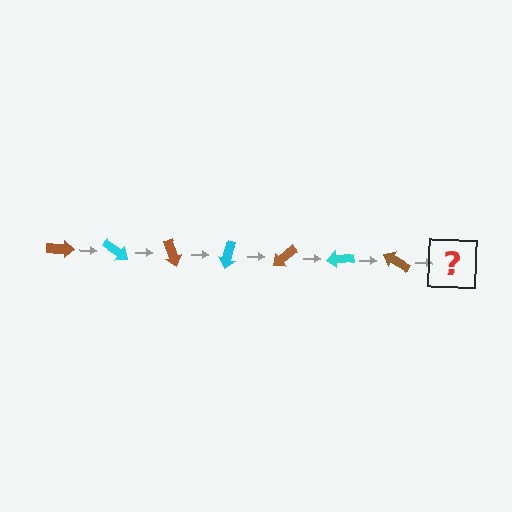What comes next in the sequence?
The next element should be a cyan arrow, rotated 245 degrees from the start.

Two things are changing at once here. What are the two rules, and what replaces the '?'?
The two rules are that it rotates 35 degrees each step and the color cycles through brown and cyan. The '?' should be a cyan arrow, rotated 245 degrees from the start.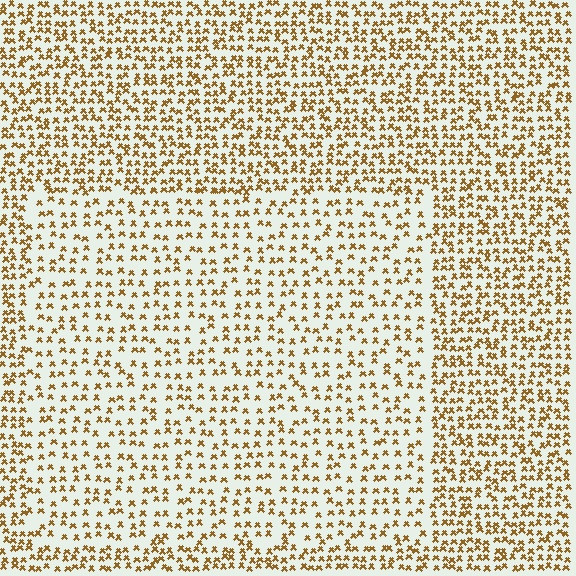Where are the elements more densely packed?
The elements are more densely packed outside the rectangle boundary.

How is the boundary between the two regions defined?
The boundary is defined by a change in element density (approximately 1.7x ratio). All elements are the same color, size, and shape.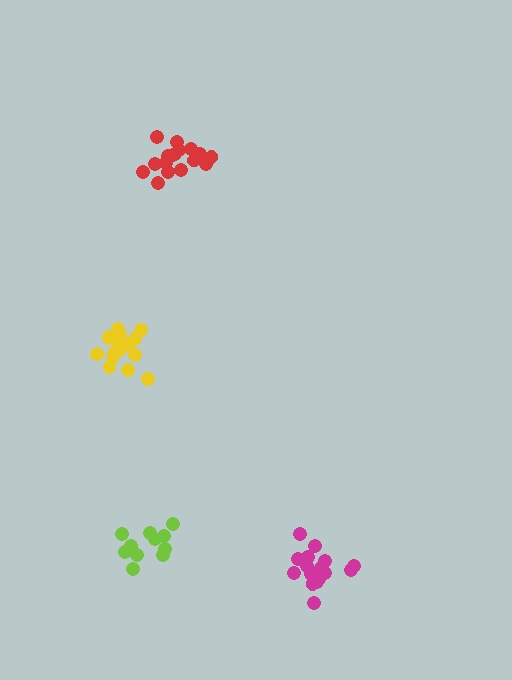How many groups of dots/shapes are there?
There are 4 groups.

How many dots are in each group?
Group 1: 17 dots, Group 2: 17 dots, Group 3: 11 dots, Group 4: 17 dots (62 total).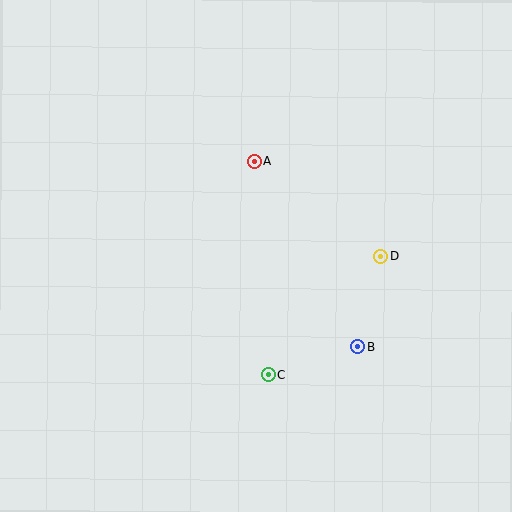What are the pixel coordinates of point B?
Point B is at (358, 347).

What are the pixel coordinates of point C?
Point C is at (268, 375).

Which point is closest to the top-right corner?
Point D is closest to the top-right corner.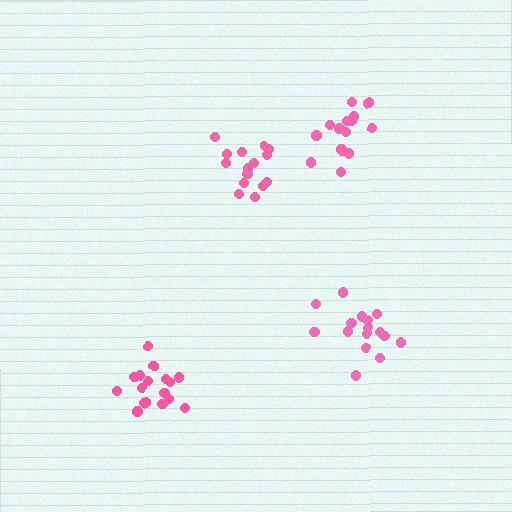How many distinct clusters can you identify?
There are 4 distinct clusters.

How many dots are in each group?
Group 1: 16 dots, Group 2: 15 dots, Group 3: 17 dots, Group 4: 15 dots (63 total).